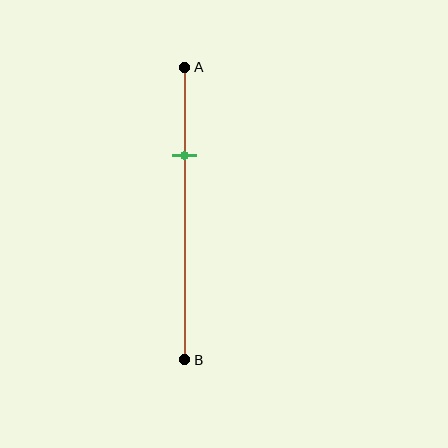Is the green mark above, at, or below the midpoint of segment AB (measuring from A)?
The green mark is above the midpoint of segment AB.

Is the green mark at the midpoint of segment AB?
No, the mark is at about 30% from A, not at the 50% midpoint.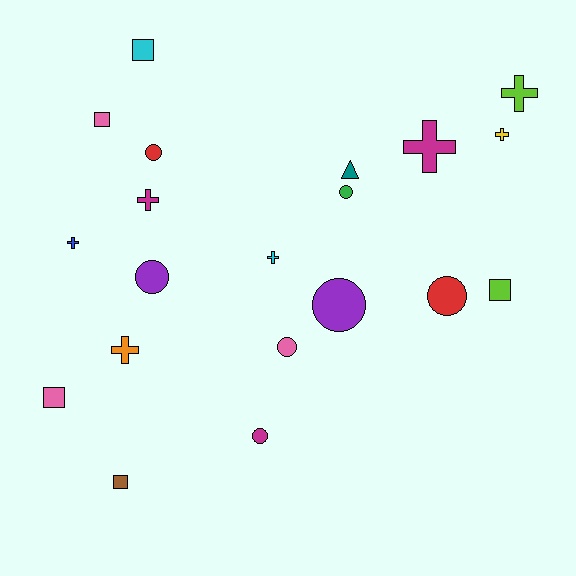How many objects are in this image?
There are 20 objects.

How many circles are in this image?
There are 7 circles.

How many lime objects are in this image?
There are 2 lime objects.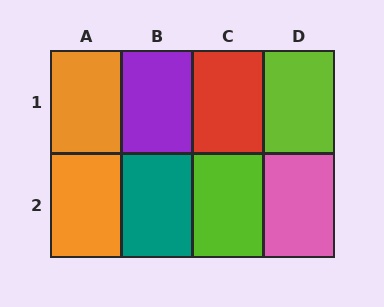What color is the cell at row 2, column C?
Lime.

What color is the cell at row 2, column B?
Teal.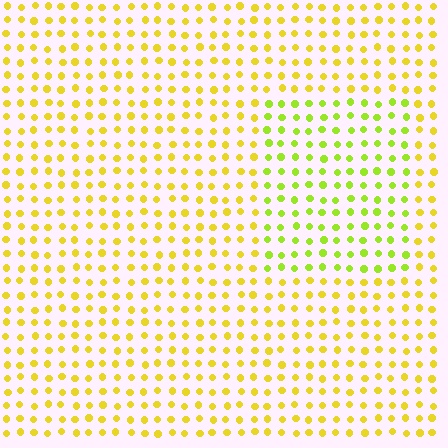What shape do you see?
I see a rectangle.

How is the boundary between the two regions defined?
The boundary is defined purely by a slight shift in hue (about 31 degrees). Spacing, size, and orientation are identical on both sides.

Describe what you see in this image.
The image is filled with small yellow elements in a uniform arrangement. A rectangle-shaped region is visible where the elements are tinted to a slightly different hue, forming a subtle color boundary.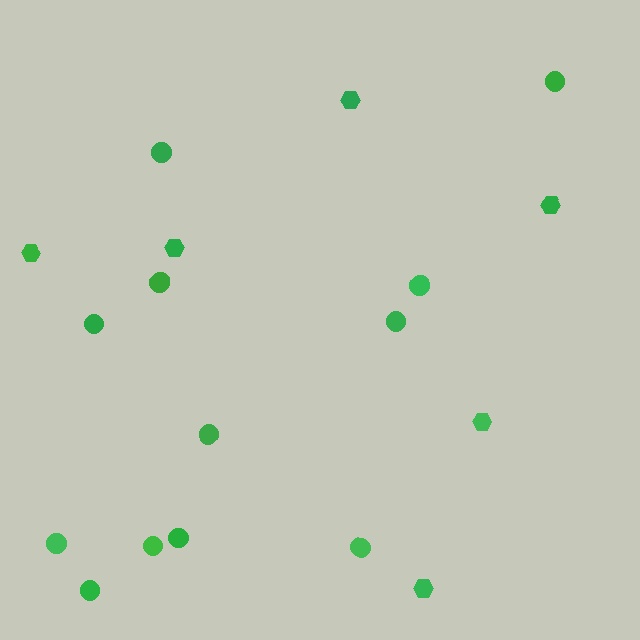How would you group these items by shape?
There are 2 groups: one group of circles (12) and one group of hexagons (6).